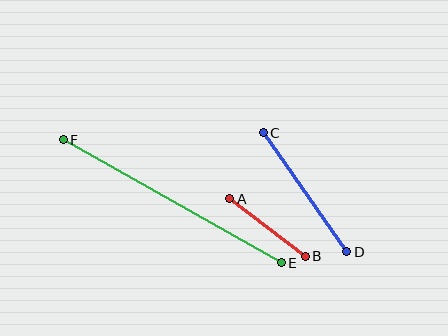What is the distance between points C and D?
The distance is approximately 145 pixels.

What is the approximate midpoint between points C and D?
The midpoint is at approximately (305, 192) pixels.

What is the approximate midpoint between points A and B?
The midpoint is at approximately (268, 227) pixels.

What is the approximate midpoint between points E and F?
The midpoint is at approximately (172, 201) pixels.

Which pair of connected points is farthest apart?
Points E and F are farthest apart.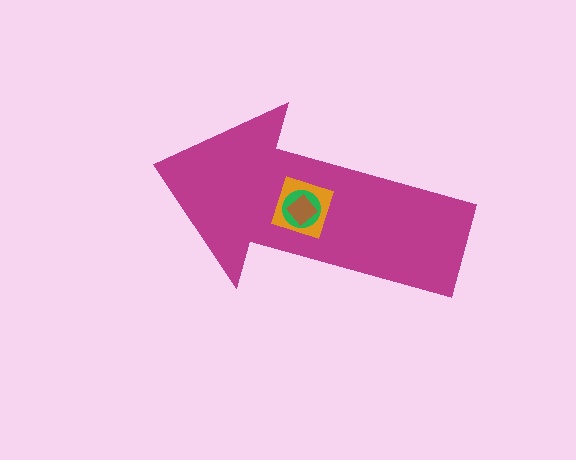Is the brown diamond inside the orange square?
Yes.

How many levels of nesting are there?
4.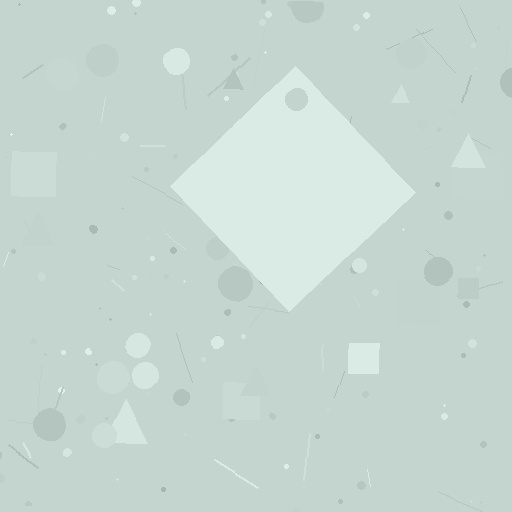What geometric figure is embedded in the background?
A diamond is embedded in the background.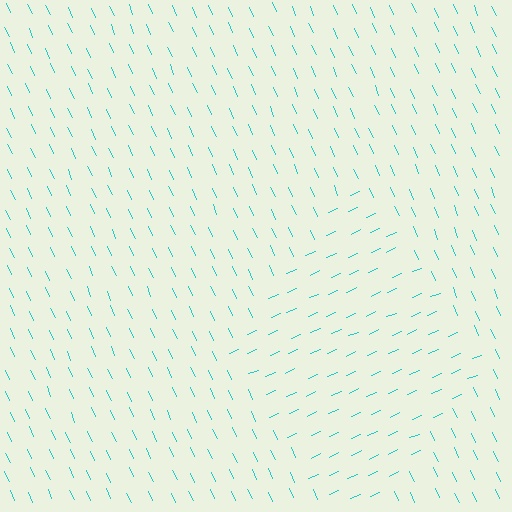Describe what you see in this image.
The image is filled with small cyan line segments. A diamond region in the image has lines oriented differently from the surrounding lines, creating a visible texture boundary.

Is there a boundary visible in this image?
Yes, there is a texture boundary formed by a change in line orientation.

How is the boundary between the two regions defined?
The boundary is defined purely by a change in line orientation (approximately 90 degrees difference). All lines are the same color and thickness.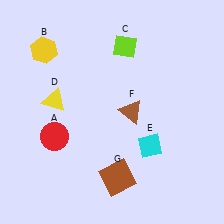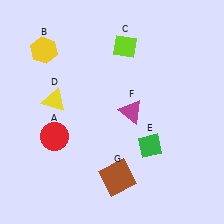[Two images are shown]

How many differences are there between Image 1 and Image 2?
There are 2 differences between the two images.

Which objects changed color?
E changed from cyan to green. F changed from brown to magenta.